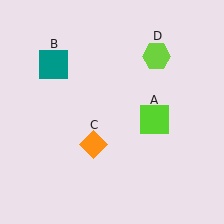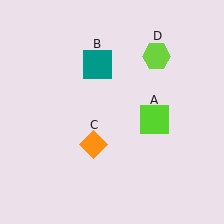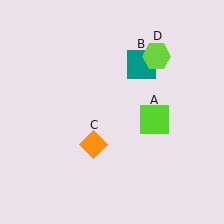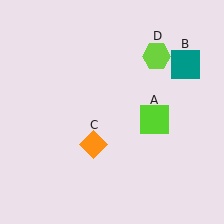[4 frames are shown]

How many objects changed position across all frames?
1 object changed position: teal square (object B).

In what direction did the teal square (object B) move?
The teal square (object B) moved right.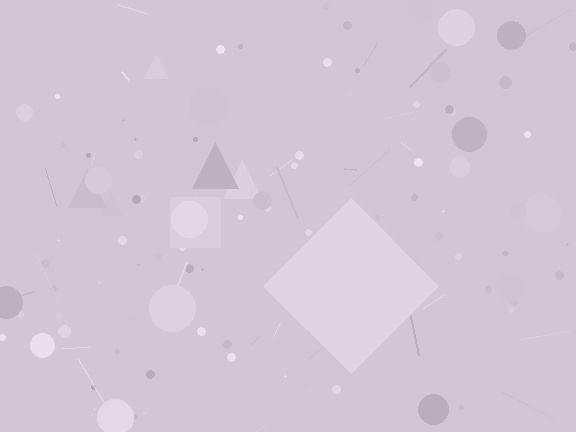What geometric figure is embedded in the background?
A diamond is embedded in the background.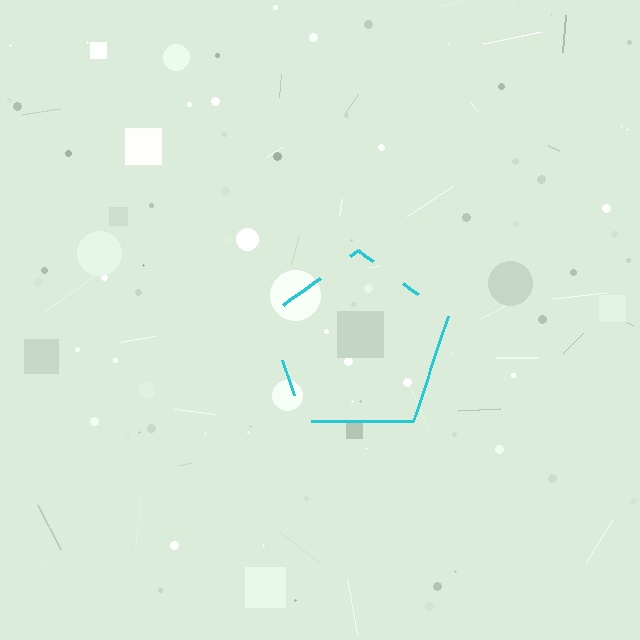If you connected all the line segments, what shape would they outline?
They would outline a pentagon.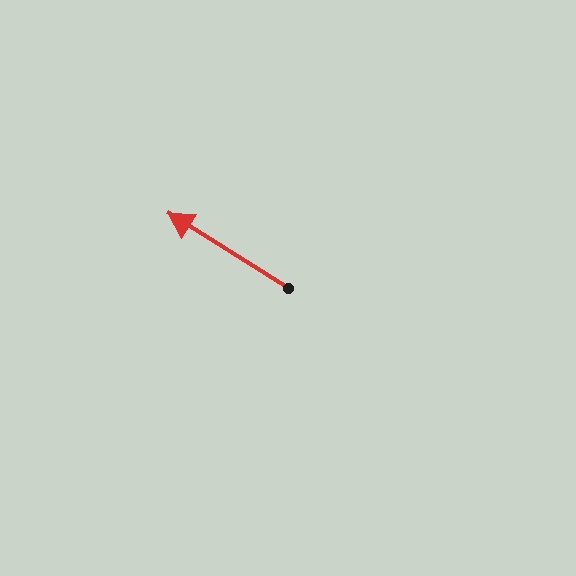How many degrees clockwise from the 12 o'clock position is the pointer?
Approximately 302 degrees.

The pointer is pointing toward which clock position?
Roughly 10 o'clock.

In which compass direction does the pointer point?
Northwest.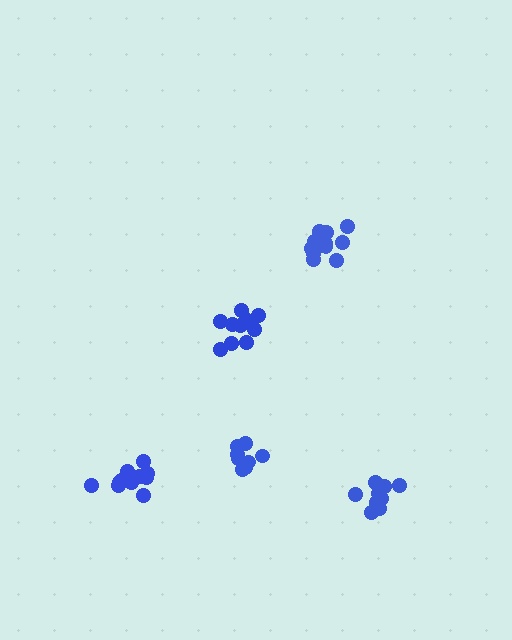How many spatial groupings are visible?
There are 5 spatial groupings.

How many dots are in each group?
Group 1: 13 dots, Group 2: 10 dots, Group 3: 8 dots, Group 4: 9 dots, Group 5: 12 dots (52 total).